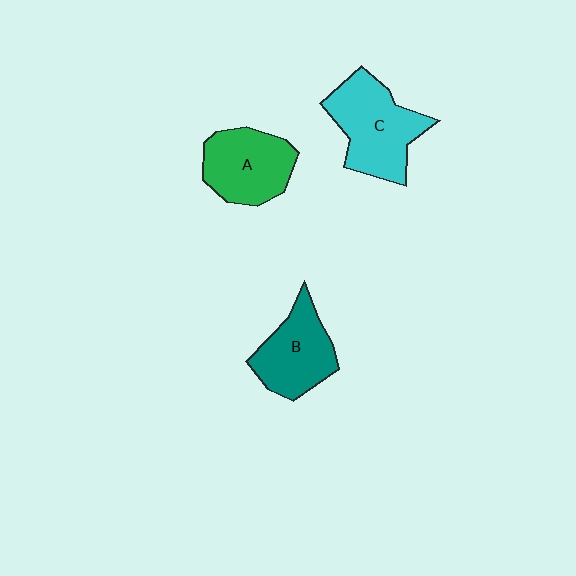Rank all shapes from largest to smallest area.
From largest to smallest: C (cyan), A (green), B (teal).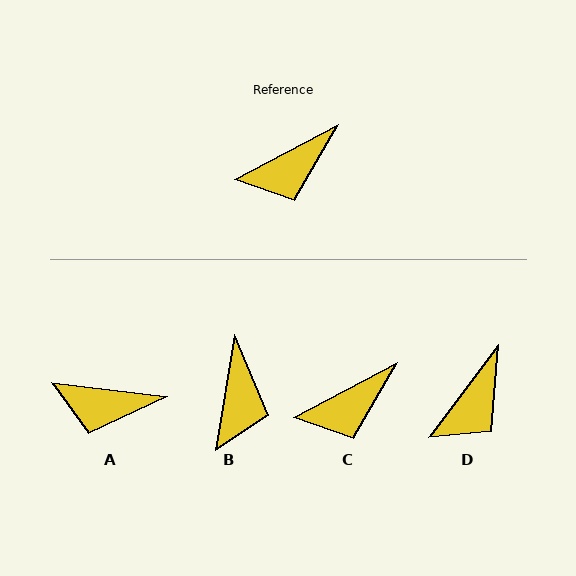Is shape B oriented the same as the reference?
No, it is off by about 53 degrees.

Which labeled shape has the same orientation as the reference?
C.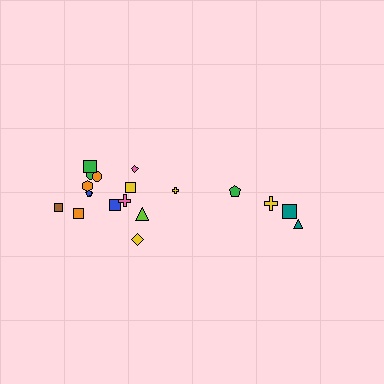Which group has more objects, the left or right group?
The left group.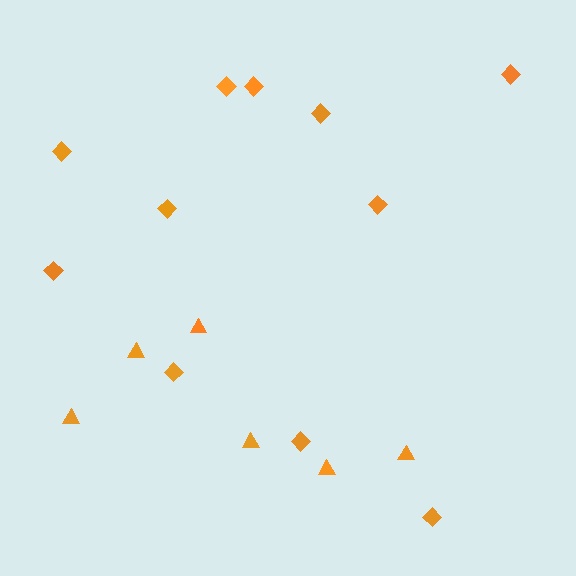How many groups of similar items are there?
There are 2 groups: one group of diamonds (11) and one group of triangles (6).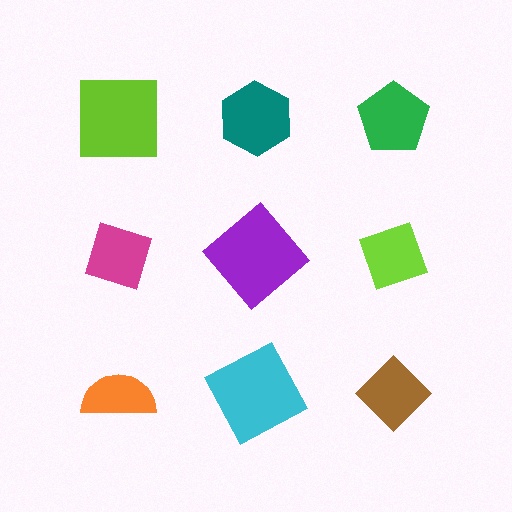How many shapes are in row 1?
3 shapes.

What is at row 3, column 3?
A brown diamond.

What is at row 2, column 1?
A magenta diamond.